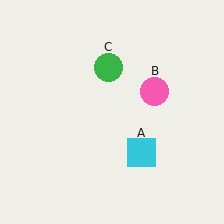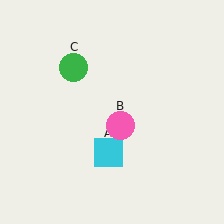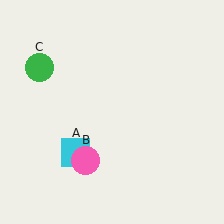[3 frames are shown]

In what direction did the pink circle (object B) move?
The pink circle (object B) moved down and to the left.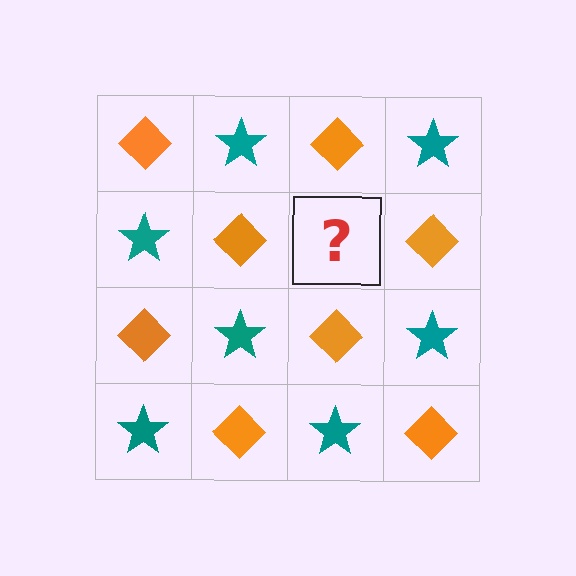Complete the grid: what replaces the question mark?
The question mark should be replaced with a teal star.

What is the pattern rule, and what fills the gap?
The rule is that it alternates orange diamond and teal star in a checkerboard pattern. The gap should be filled with a teal star.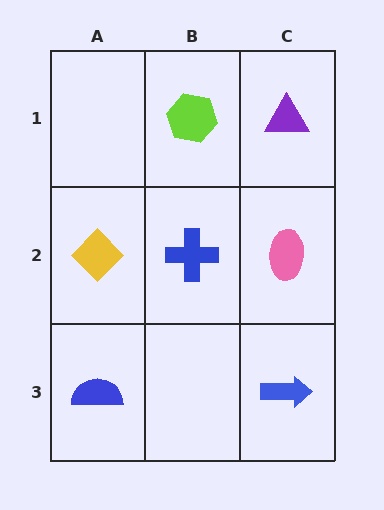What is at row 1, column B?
A lime hexagon.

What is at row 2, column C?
A pink ellipse.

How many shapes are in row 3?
2 shapes.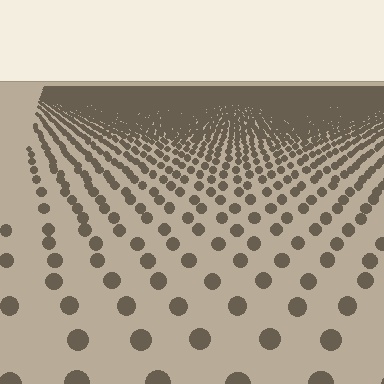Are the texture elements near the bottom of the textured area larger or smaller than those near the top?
Larger. Near the bottom, elements are closer to the viewer and appear at a bigger on-screen size.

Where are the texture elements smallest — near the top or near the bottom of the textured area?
Near the top.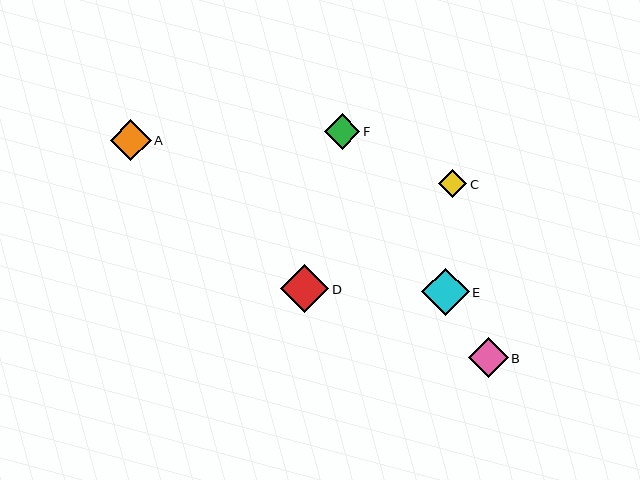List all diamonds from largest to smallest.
From largest to smallest: D, E, A, B, F, C.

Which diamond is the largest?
Diamond D is the largest with a size of approximately 48 pixels.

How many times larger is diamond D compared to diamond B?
Diamond D is approximately 1.2 times the size of diamond B.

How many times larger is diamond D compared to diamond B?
Diamond D is approximately 1.2 times the size of diamond B.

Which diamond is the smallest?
Diamond C is the smallest with a size of approximately 28 pixels.